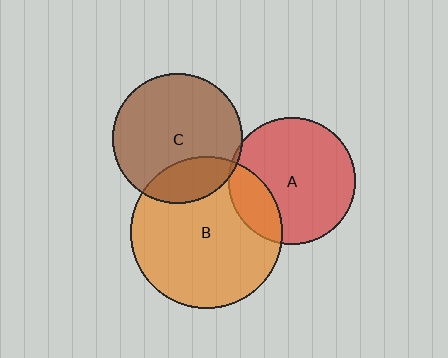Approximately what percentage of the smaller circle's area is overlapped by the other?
Approximately 5%.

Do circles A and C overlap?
Yes.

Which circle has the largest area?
Circle B (orange).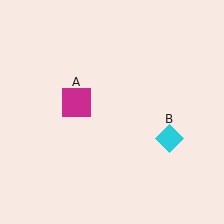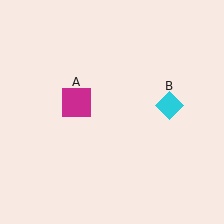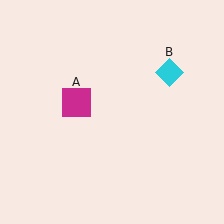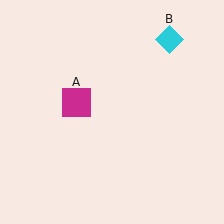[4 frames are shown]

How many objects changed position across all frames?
1 object changed position: cyan diamond (object B).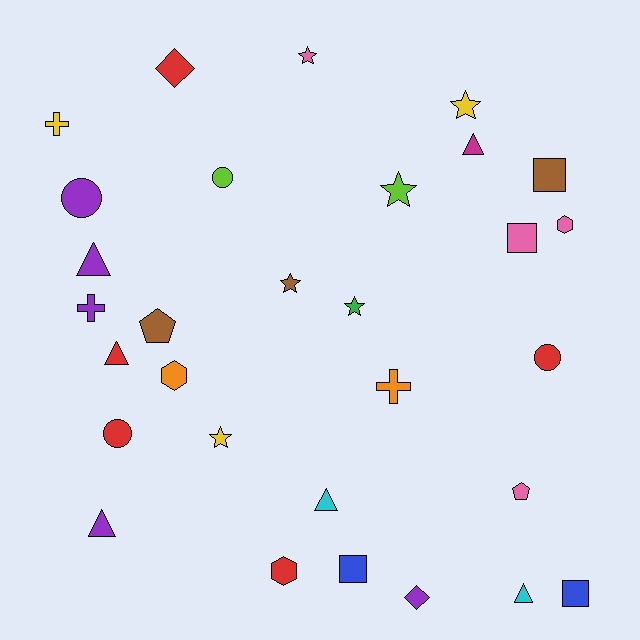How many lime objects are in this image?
There are 2 lime objects.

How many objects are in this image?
There are 30 objects.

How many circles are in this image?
There are 4 circles.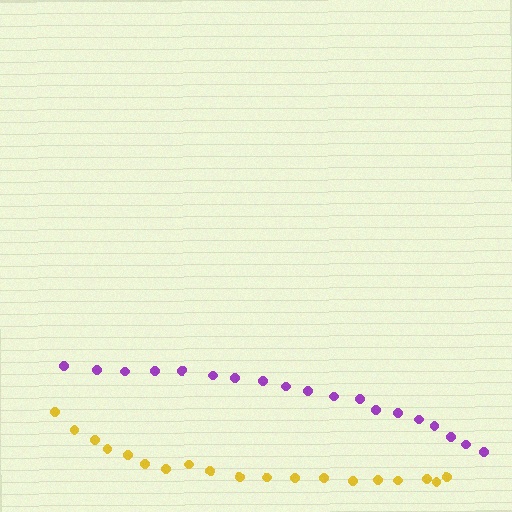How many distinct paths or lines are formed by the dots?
There are 2 distinct paths.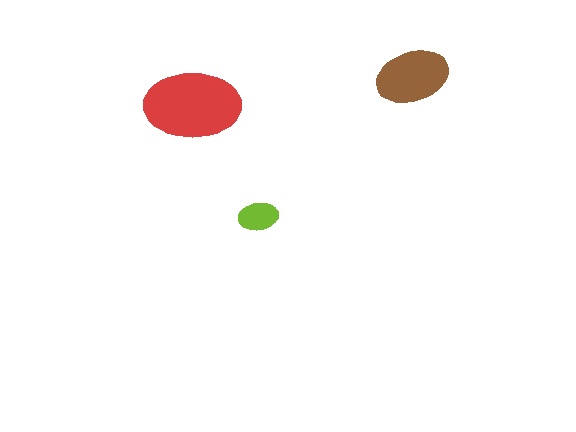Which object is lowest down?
The lime ellipse is bottommost.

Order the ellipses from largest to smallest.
the red one, the brown one, the lime one.